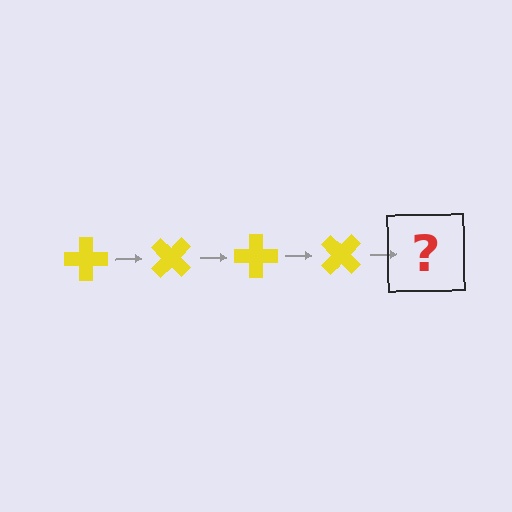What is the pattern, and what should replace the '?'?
The pattern is that the cross rotates 45 degrees each step. The '?' should be a yellow cross rotated 180 degrees.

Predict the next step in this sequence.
The next step is a yellow cross rotated 180 degrees.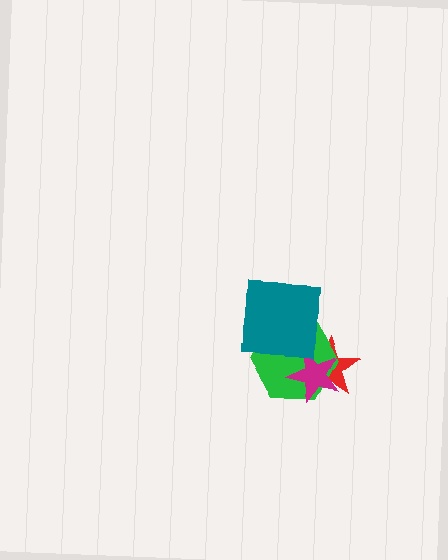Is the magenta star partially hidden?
No, no other shape covers it.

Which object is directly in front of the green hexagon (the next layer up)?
The magenta star is directly in front of the green hexagon.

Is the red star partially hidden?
Yes, it is partially covered by another shape.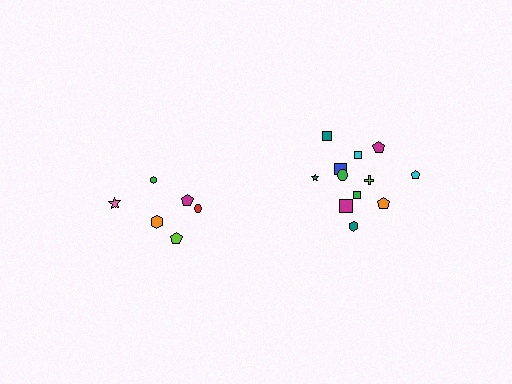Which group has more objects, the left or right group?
The right group.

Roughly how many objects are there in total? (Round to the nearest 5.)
Roughly 20 objects in total.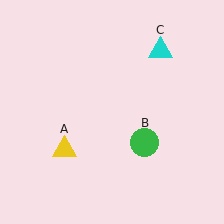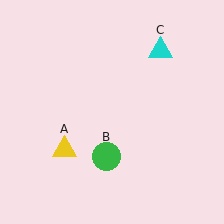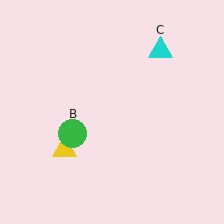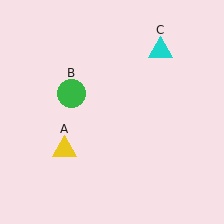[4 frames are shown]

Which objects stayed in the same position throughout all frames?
Yellow triangle (object A) and cyan triangle (object C) remained stationary.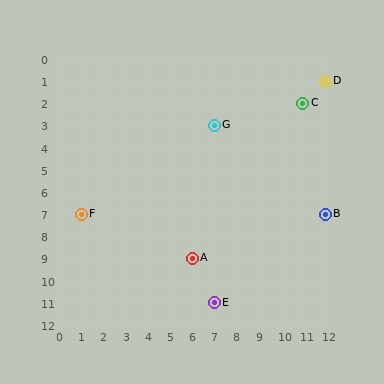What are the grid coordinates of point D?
Point D is at grid coordinates (12, 1).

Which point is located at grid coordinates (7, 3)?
Point G is at (7, 3).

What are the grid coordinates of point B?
Point B is at grid coordinates (12, 7).